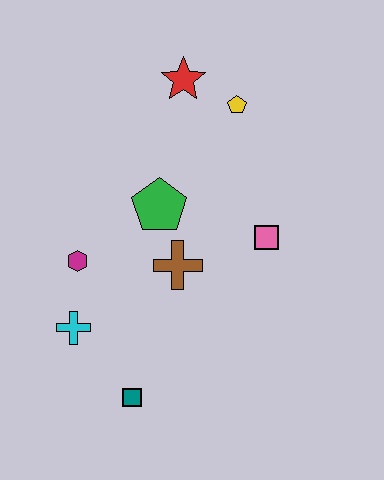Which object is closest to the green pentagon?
The brown cross is closest to the green pentagon.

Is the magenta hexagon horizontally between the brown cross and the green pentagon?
No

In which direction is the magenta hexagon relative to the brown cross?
The magenta hexagon is to the left of the brown cross.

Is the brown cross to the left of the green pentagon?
No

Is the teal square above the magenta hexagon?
No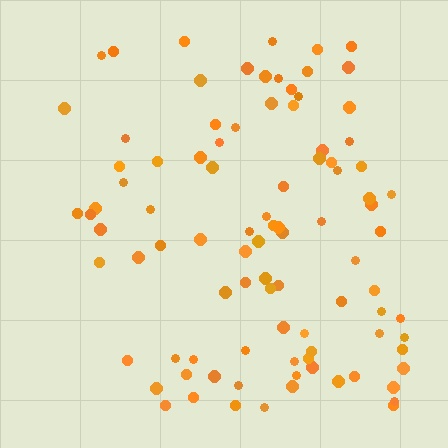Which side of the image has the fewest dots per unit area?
The left.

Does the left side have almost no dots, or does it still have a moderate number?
Still a moderate number, just noticeably fewer than the right.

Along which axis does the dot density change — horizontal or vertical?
Horizontal.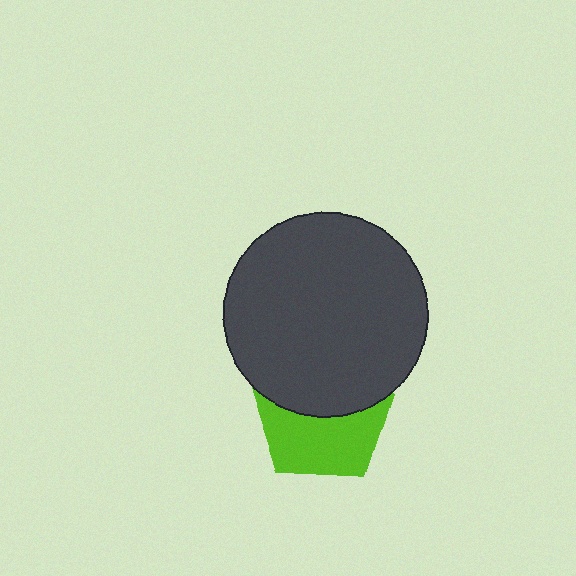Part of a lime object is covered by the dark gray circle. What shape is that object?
It is a pentagon.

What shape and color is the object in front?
The object in front is a dark gray circle.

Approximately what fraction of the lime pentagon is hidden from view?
Roughly 46% of the lime pentagon is hidden behind the dark gray circle.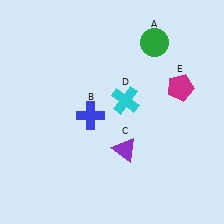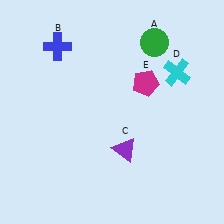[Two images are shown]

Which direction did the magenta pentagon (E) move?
The magenta pentagon (E) moved left.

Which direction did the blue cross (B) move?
The blue cross (B) moved up.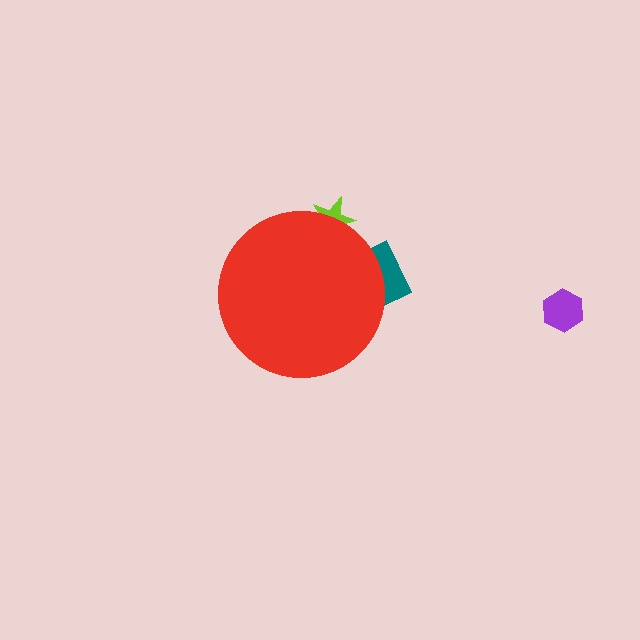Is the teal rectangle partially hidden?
Yes, the teal rectangle is partially hidden behind the red circle.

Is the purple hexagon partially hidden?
No, the purple hexagon is fully visible.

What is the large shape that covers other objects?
A red circle.